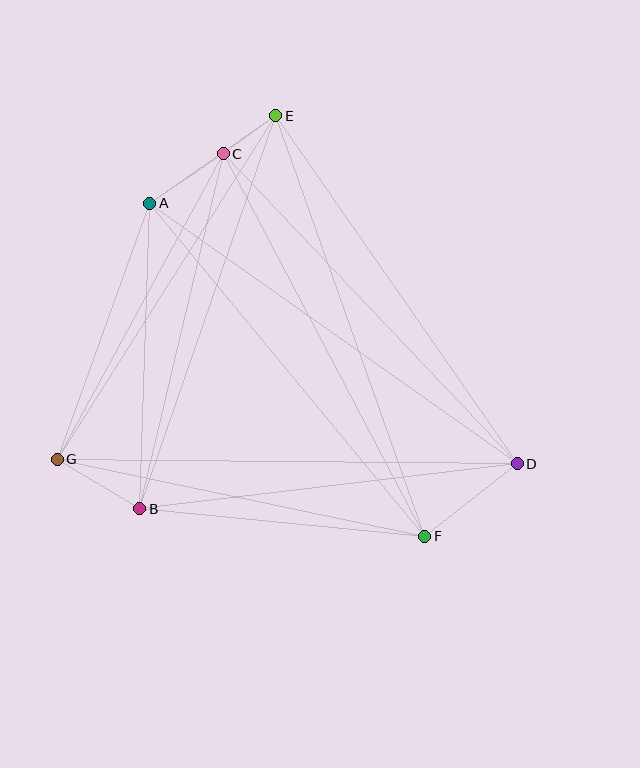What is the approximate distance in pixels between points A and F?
The distance between A and F is approximately 432 pixels.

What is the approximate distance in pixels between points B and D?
The distance between B and D is approximately 380 pixels.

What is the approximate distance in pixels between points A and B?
The distance between A and B is approximately 305 pixels.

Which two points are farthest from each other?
Points D and G are farthest from each other.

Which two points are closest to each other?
Points C and E are closest to each other.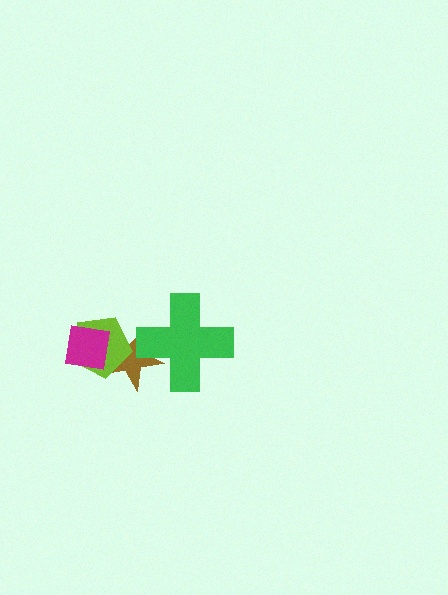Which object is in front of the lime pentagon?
The magenta square is in front of the lime pentagon.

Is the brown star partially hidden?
Yes, it is partially covered by another shape.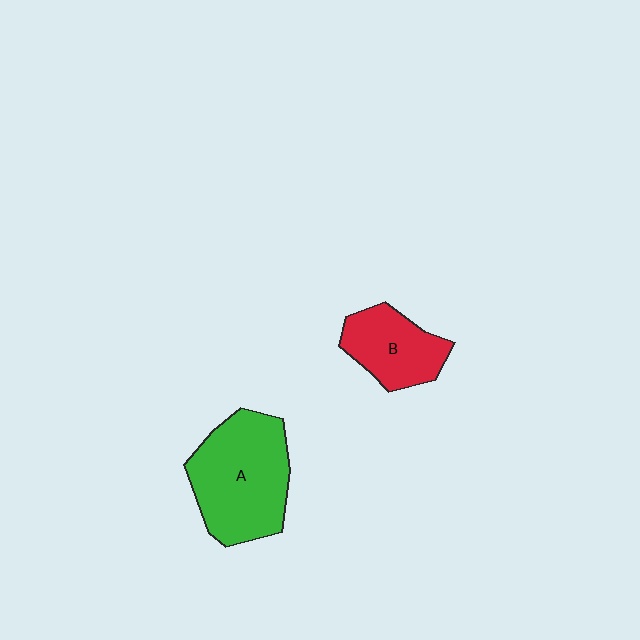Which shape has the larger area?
Shape A (green).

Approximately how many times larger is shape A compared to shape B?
Approximately 1.7 times.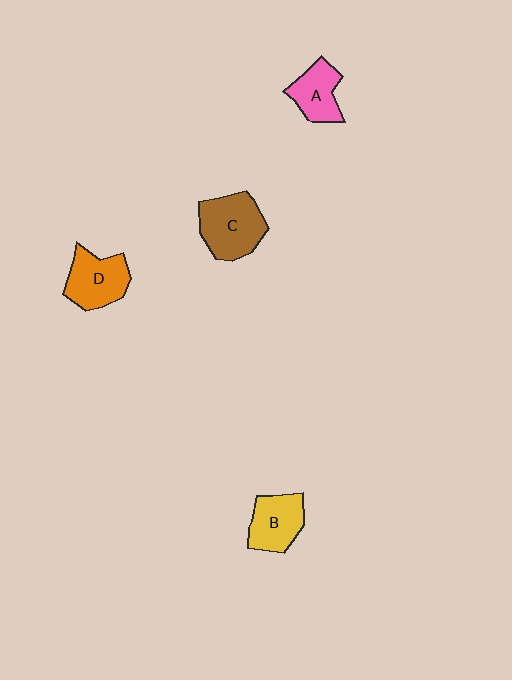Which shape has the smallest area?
Shape A (pink).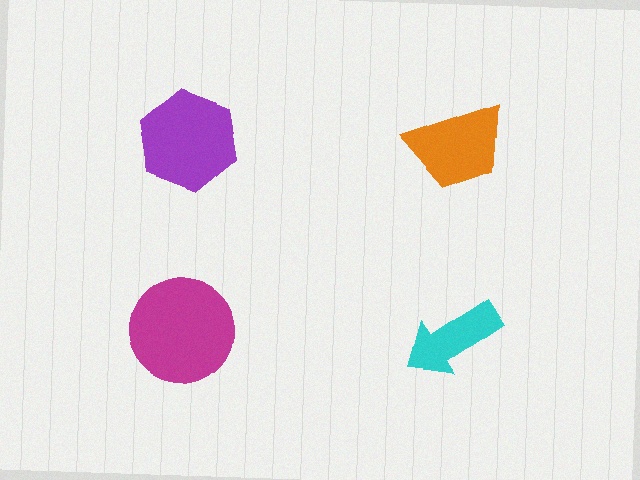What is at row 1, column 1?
A purple hexagon.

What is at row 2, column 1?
A magenta circle.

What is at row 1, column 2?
An orange trapezoid.